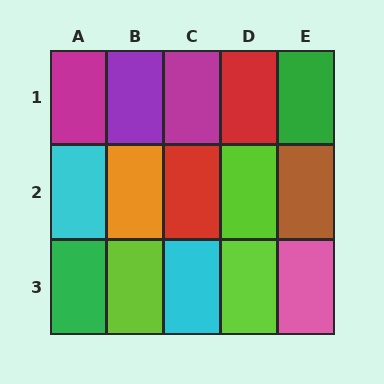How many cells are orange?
1 cell is orange.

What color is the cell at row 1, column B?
Purple.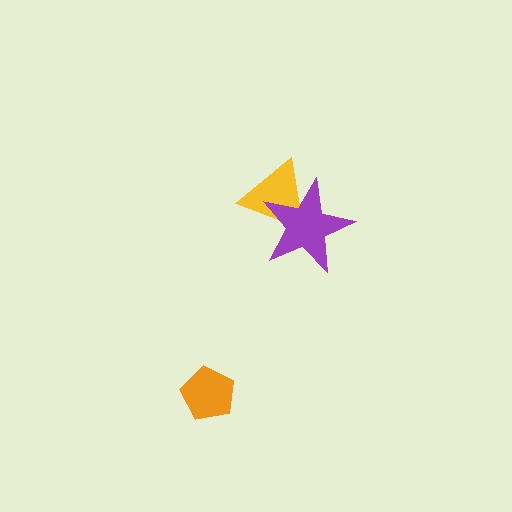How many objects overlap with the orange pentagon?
0 objects overlap with the orange pentagon.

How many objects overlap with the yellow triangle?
1 object overlaps with the yellow triangle.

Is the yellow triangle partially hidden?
Yes, it is partially covered by another shape.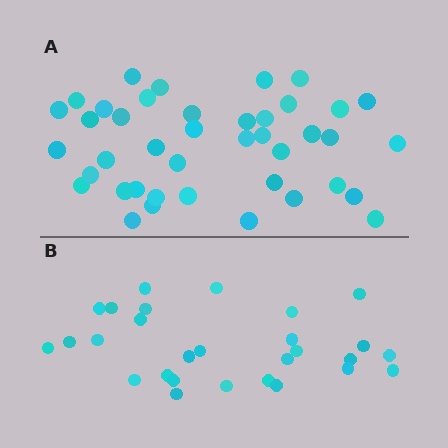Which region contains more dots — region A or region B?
Region A (the top region) has more dots.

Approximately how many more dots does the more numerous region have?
Region A has approximately 15 more dots than region B.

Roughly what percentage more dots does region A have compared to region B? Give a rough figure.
About 45% more.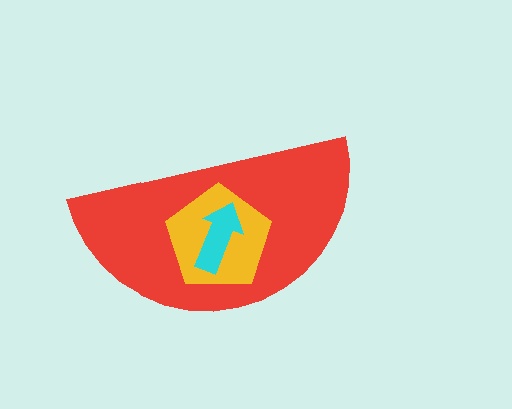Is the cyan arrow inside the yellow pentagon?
Yes.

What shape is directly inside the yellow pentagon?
The cyan arrow.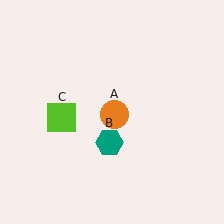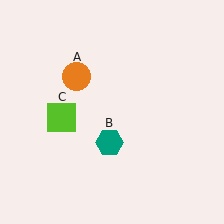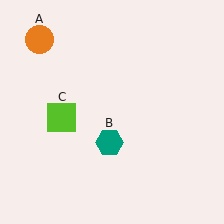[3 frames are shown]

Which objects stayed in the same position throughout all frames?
Teal hexagon (object B) and lime square (object C) remained stationary.